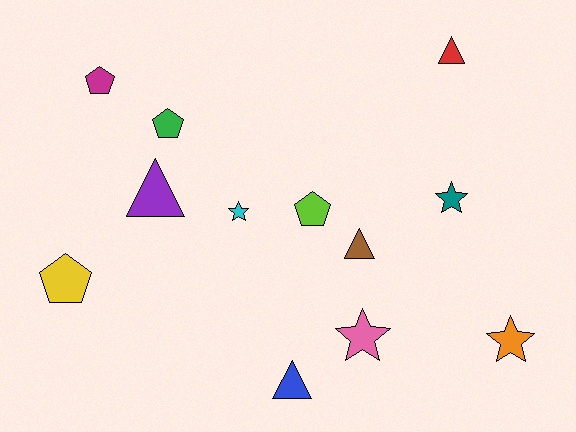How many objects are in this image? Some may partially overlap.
There are 12 objects.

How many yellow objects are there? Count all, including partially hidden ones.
There is 1 yellow object.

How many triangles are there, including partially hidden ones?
There are 4 triangles.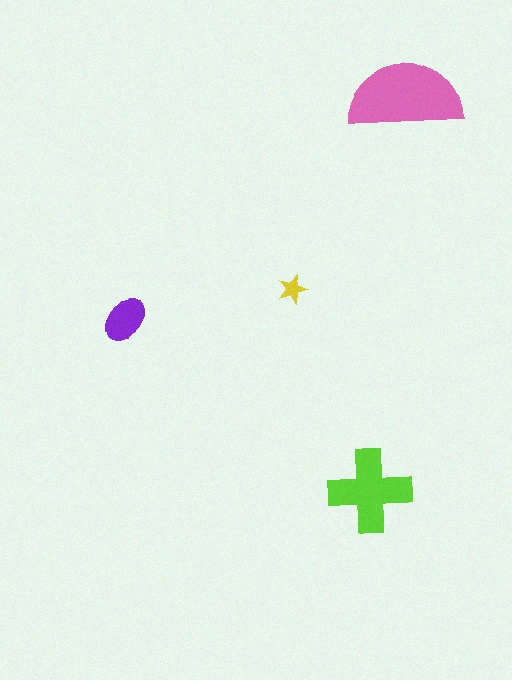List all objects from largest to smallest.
The pink semicircle, the lime cross, the purple ellipse, the yellow star.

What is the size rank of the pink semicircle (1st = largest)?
1st.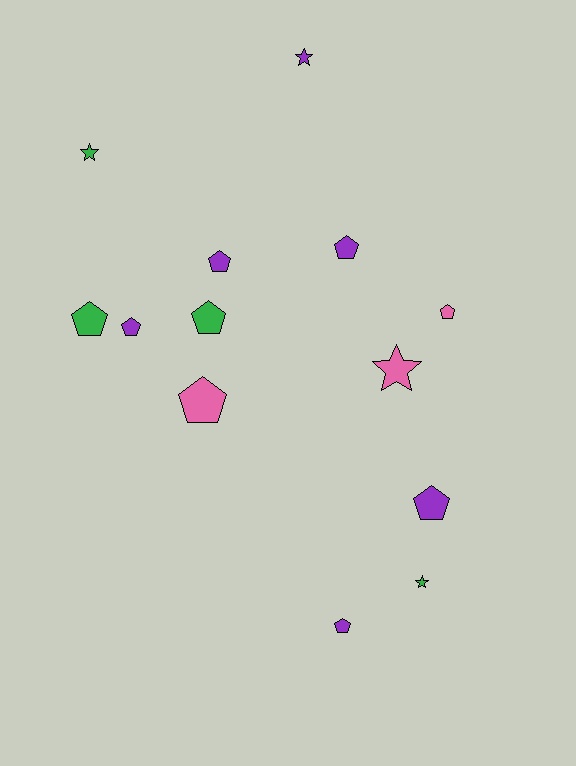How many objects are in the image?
There are 13 objects.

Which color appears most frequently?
Purple, with 6 objects.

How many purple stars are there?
There is 1 purple star.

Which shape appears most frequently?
Pentagon, with 9 objects.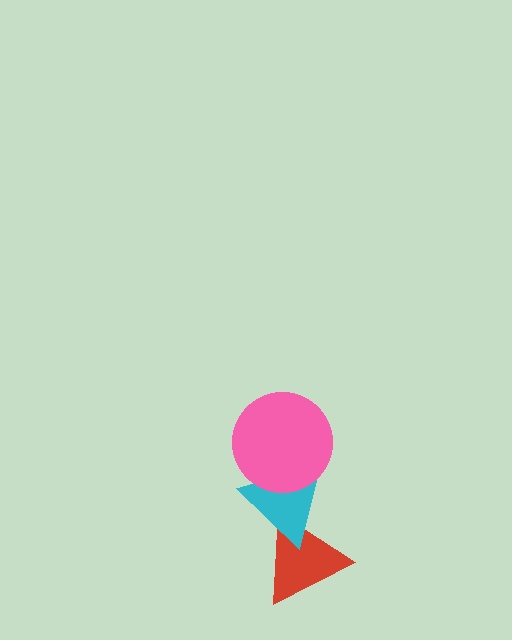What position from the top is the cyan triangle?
The cyan triangle is 2nd from the top.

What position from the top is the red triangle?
The red triangle is 3rd from the top.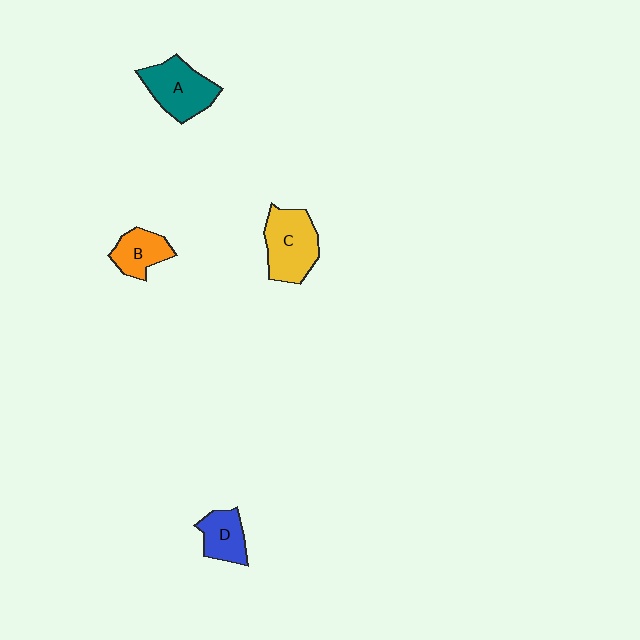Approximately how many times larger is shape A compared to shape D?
Approximately 1.5 times.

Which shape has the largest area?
Shape C (yellow).